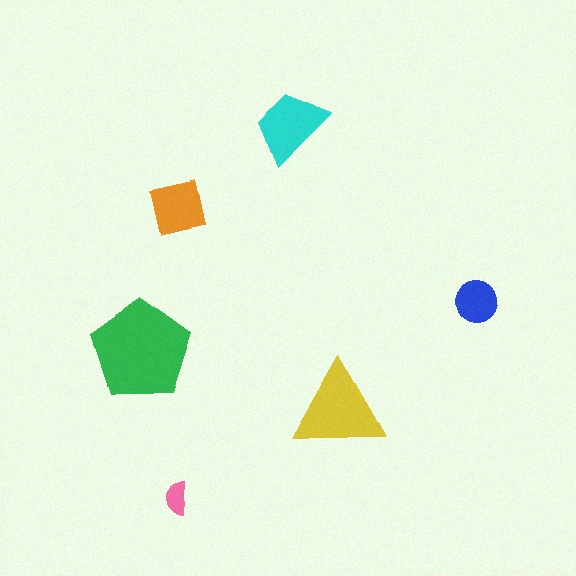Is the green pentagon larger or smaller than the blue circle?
Larger.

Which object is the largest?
The green pentagon.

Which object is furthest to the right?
The blue circle is rightmost.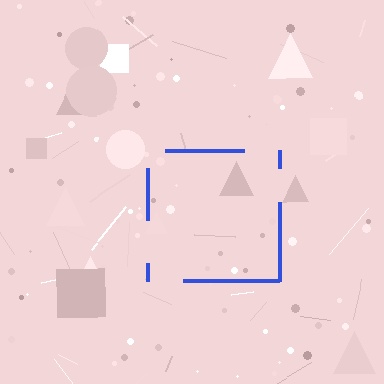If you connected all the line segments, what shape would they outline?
They would outline a square.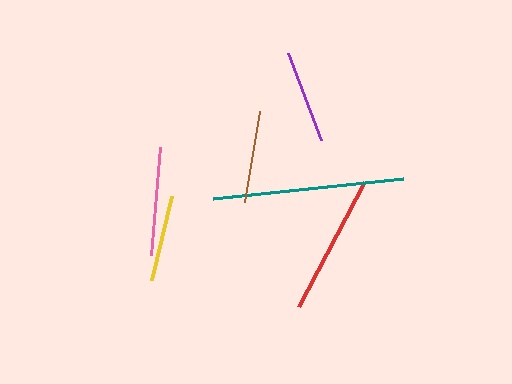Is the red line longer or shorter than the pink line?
The red line is longer than the pink line.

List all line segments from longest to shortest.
From longest to shortest: teal, red, pink, purple, brown, yellow.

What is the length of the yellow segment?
The yellow segment is approximately 86 pixels long.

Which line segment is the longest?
The teal line is the longest at approximately 192 pixels.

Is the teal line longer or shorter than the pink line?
The teal line is longer than the pink line.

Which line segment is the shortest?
The yellow line is the shortest at approximately 86 pixels.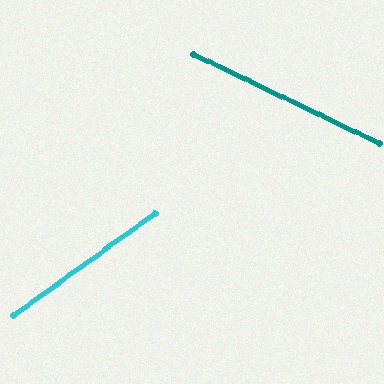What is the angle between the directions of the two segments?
Approximately 62 degrees.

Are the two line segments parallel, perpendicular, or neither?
Neither parallel nor perpendicular — they differ by about 62°.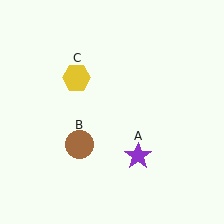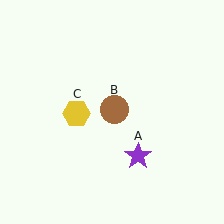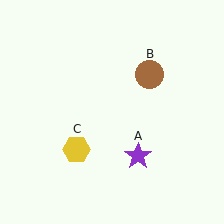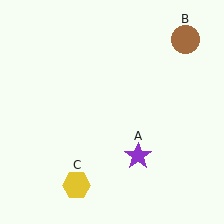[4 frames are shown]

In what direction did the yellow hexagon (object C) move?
The yellow hexagon (object C) moved down.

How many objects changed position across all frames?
2 objects changed position: brown circle (object B), yellow hexagon (object C).